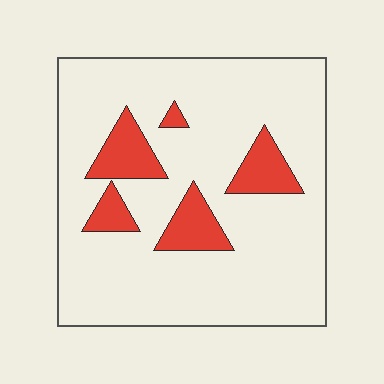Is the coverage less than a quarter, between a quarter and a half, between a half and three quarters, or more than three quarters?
Less than a quarter.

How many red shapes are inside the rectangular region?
5.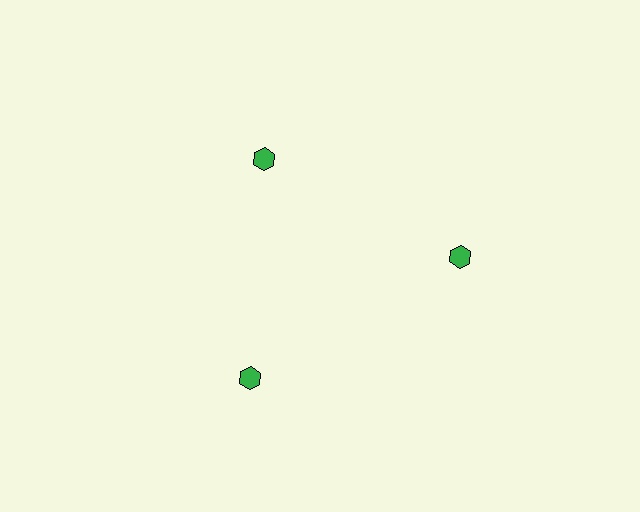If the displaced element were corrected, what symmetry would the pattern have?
It would have 3-fold rotational symmetry — the pattern would map onto itself every 120 degrees.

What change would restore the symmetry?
The symmetry would be restored by moving it outward, back onto the ring so that all 3 hexagons sit at equal angles and equal distance from the center.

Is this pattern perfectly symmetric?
No. The 3 green hexagons are arranged in a ring, but one element near the 11 o'clock position is pulled inward toward the center, breaking the 3-fold rotational symmetry.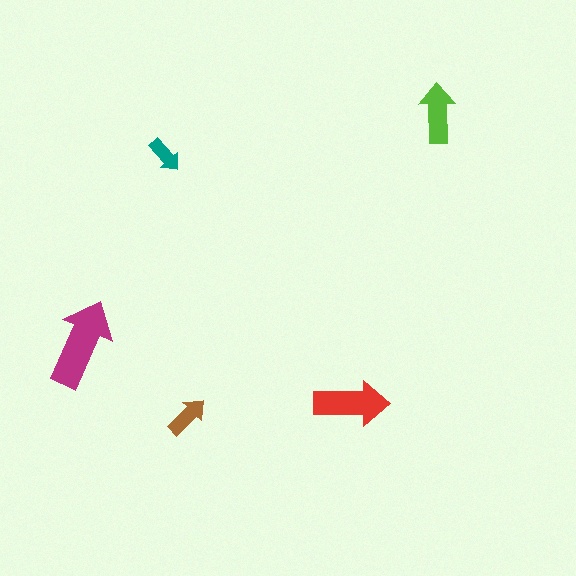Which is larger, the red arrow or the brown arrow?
The red one.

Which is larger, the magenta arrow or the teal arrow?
The magenta one.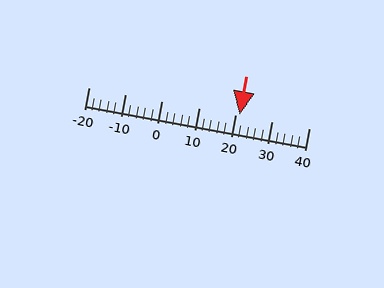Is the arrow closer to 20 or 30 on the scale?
The arrow is closer to 20.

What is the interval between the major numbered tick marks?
The major tick marks are spaced 10 units apart.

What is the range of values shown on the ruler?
The ruler shows values from -20 to 40.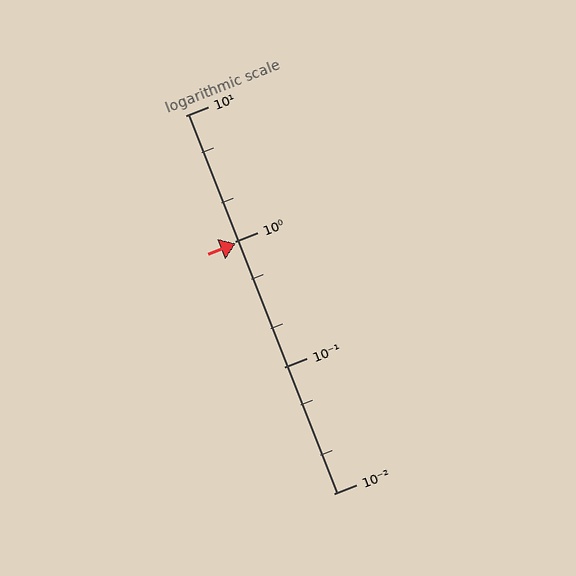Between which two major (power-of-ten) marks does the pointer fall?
The pointer is between 0.1 and 1.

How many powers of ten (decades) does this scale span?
The scale spans 3 decades, from 0.01 to 10.